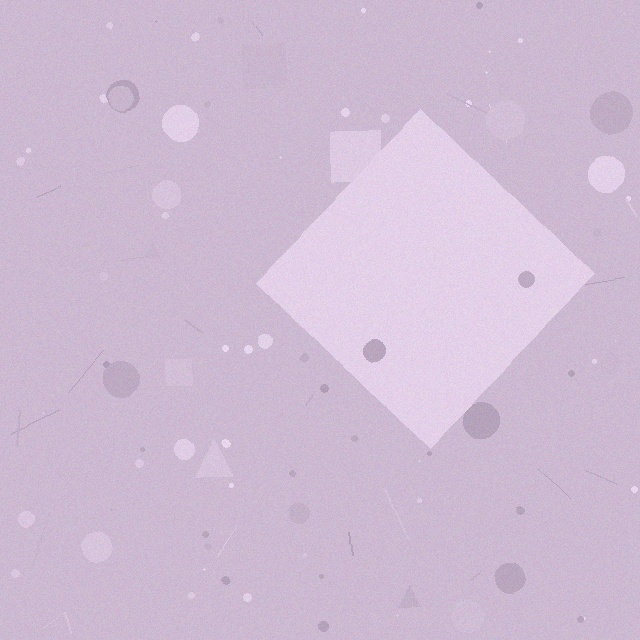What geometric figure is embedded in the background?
A diamond is embedded in the background.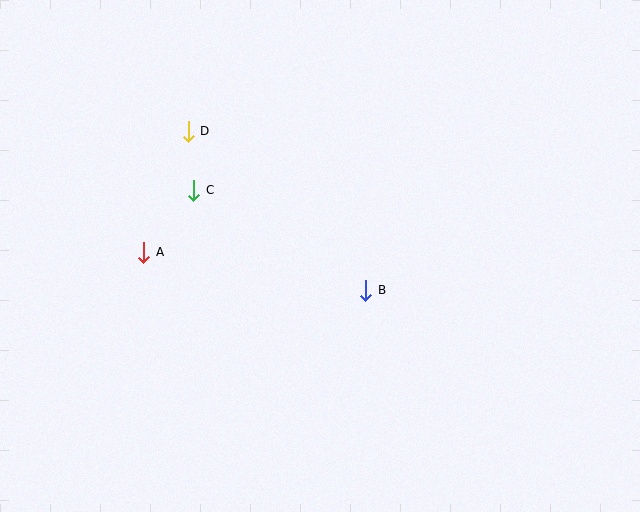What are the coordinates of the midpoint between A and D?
The midpoint between A and D is at (166, 192).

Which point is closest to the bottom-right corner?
Point B is closest to the bottom-right corner.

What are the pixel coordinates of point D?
Point D is at (188, 131).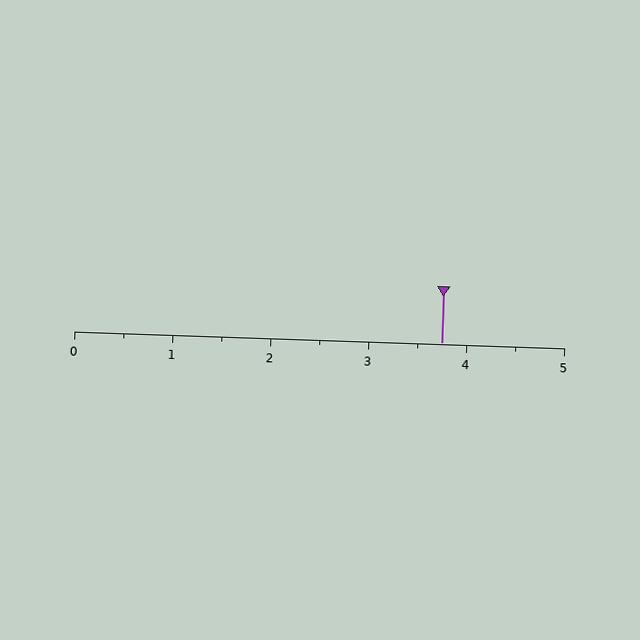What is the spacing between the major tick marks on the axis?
The major ticks are spaced 1 apart.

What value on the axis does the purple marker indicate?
The marker indicates approximately 3.8.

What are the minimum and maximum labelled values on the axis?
The axis runs from 0 to 5.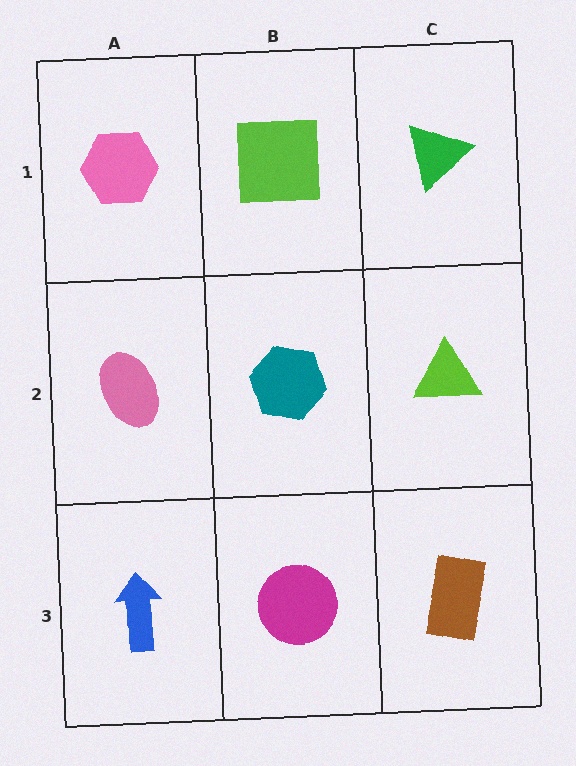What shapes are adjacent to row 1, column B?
A teal hexagon (row 2, column B), a pink hexagon (row 1, column A), a green triangle (row 1, column C).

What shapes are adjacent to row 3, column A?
A pink ellipse (row 2, column A), a magenta circle (row 3, column B).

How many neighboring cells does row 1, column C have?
2.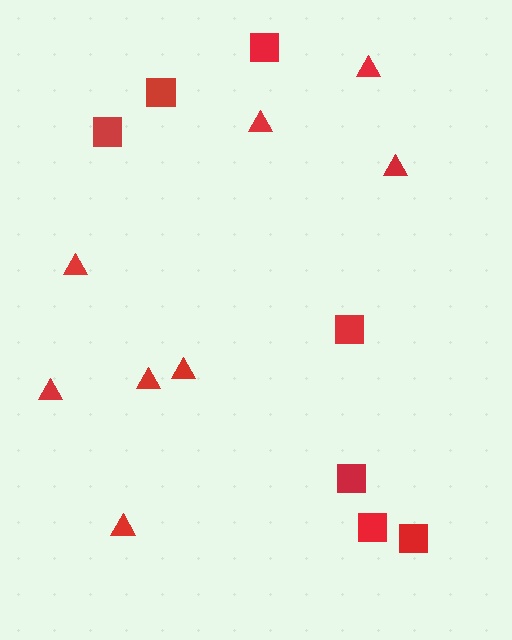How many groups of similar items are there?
There are 2 groups: one group of squares (7) and one group of triangles (8).